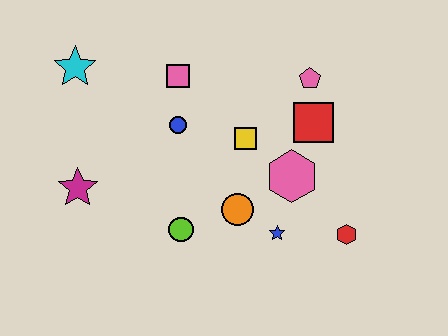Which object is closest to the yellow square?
The pink hexagon is closest to the yellow square.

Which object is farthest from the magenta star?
The red hexagon is farthest from the magenta star.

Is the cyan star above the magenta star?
Yes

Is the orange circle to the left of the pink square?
No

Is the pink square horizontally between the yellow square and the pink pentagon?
No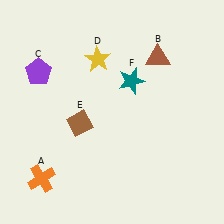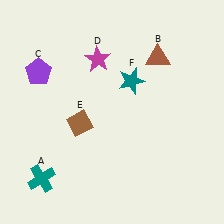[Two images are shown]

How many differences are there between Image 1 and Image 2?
There are 2 differences between the two images.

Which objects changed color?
A changed from orange to teal. D changed from yellow to magenta.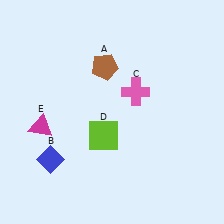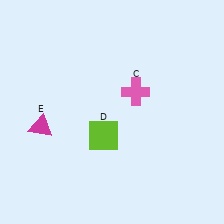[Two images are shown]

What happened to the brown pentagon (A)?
The brown pentagon (A) was removed in Image 2. It was in the top-left area of Image 1.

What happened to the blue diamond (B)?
The blue diamond (B) was removed in Image 2. It was in the bottom-left area of Image 1.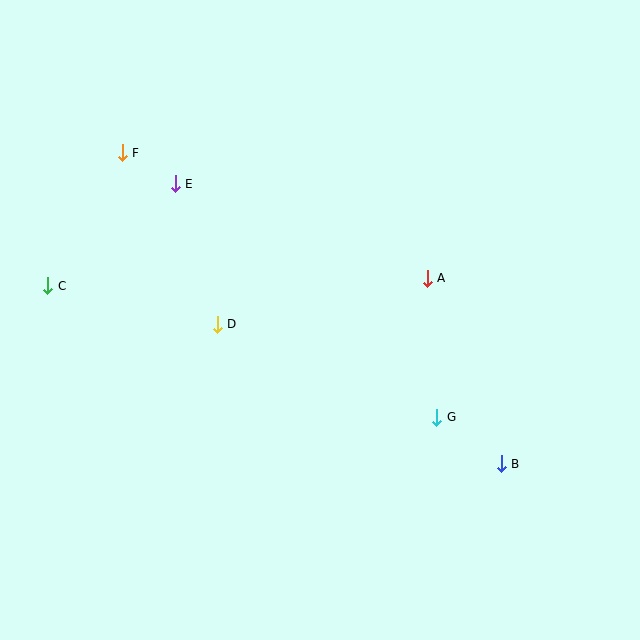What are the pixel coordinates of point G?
Point G is at (437, 417).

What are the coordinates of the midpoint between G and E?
The midpoint between G and E is at (306, 300).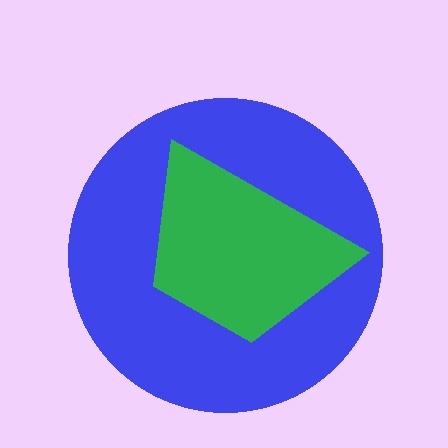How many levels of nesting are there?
2.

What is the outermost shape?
The blue circle.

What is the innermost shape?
The green trapezoid.